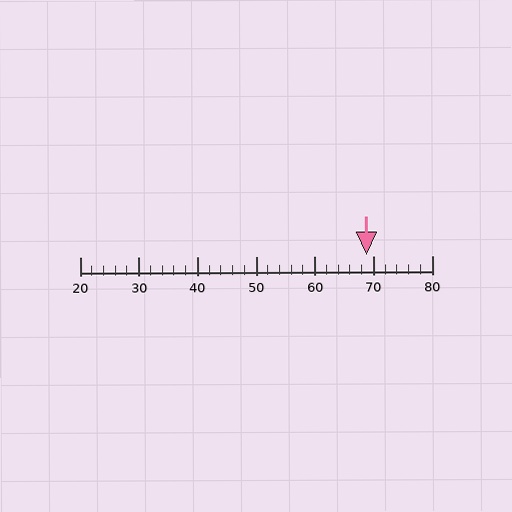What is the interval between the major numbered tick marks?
The major tick marks are spaced 10 units apart.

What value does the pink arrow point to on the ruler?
The pink arrow points to approximately 69.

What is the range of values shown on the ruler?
The ruler shows values from 20 to 80.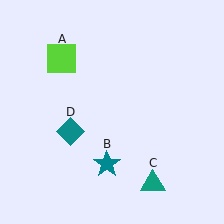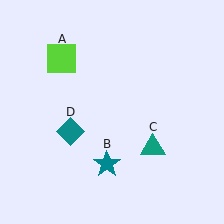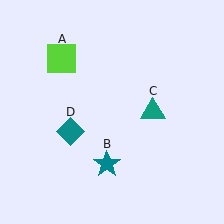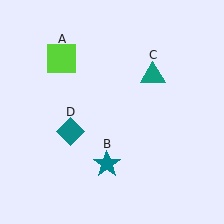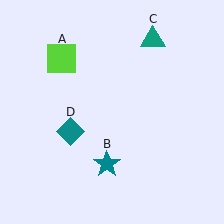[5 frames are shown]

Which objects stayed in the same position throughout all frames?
Lime square (object A) and teal star (object B) and teal diamond (object D) remained stationary.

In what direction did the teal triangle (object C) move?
The teal triangle (object C) moved up.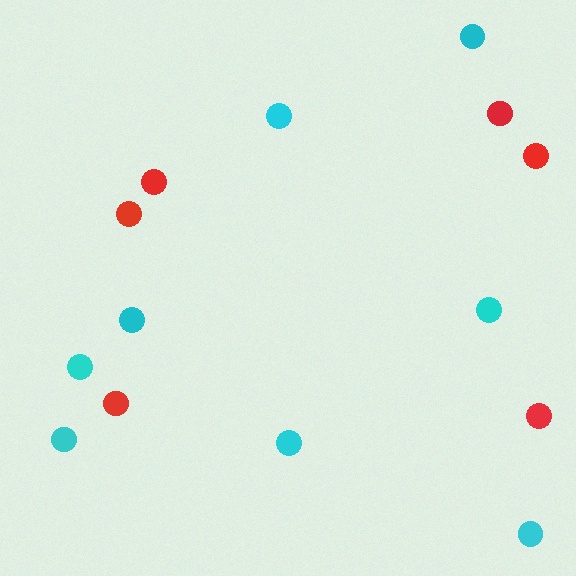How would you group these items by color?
There are 2 groups: one group of red circles (6) and one group of cyan circles (8).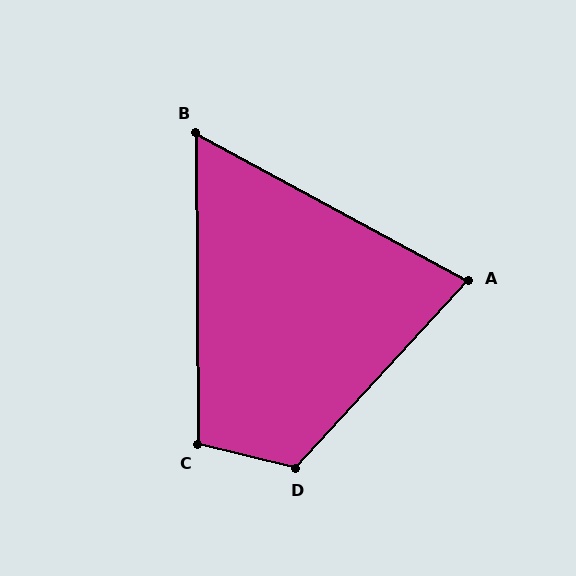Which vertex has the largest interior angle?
D, at approximately 119 degrees.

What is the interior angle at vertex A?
Approximately 76 degrees (acute).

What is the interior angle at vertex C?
Approximately 104 degrees (obtuse).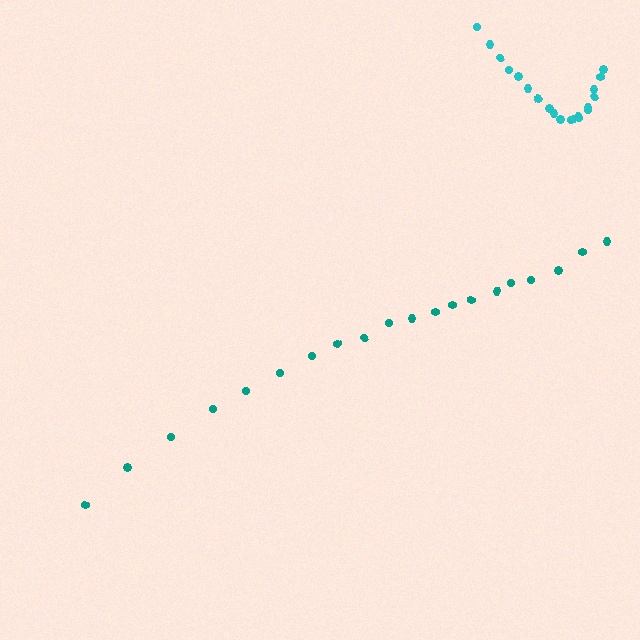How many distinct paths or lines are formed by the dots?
There are 2 distinct paths.